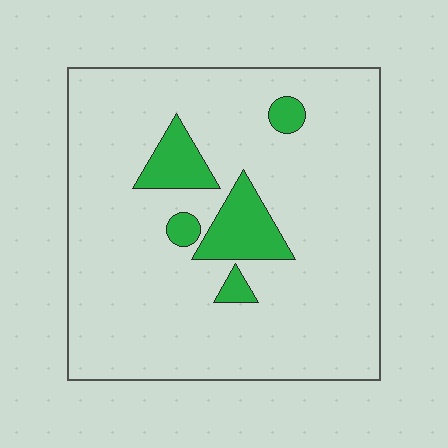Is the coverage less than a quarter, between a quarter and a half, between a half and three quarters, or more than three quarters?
Less than a quarter.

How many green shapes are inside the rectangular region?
5.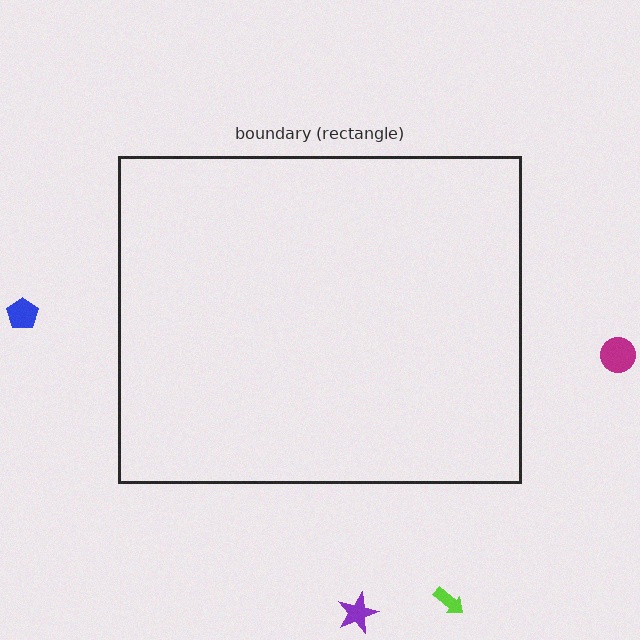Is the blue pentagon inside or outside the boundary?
Outside.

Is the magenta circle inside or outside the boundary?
Outside.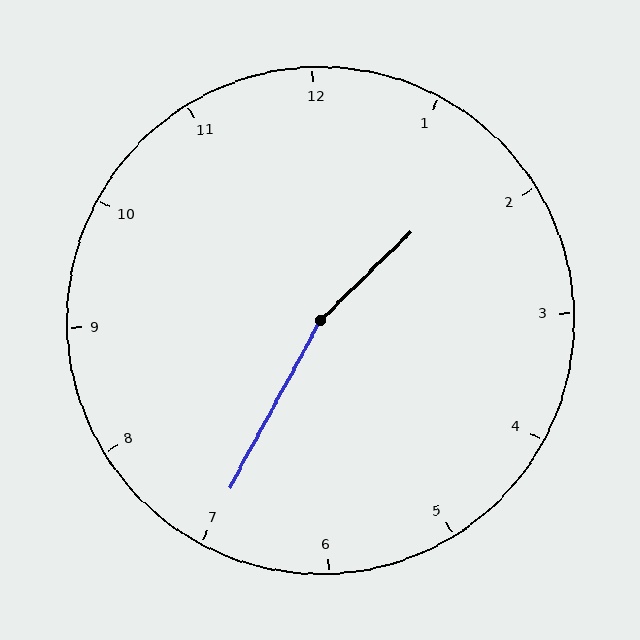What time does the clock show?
1:35.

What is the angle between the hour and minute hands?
Approximately 162 degrees.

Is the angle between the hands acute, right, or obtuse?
It is obtuse.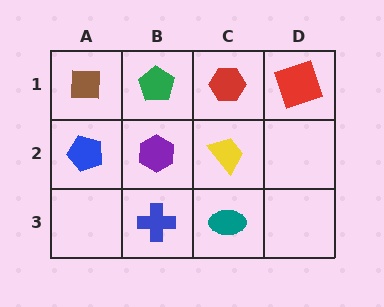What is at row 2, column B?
A purple hexagon.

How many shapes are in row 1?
4 shapes.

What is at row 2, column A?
A blue pentagon.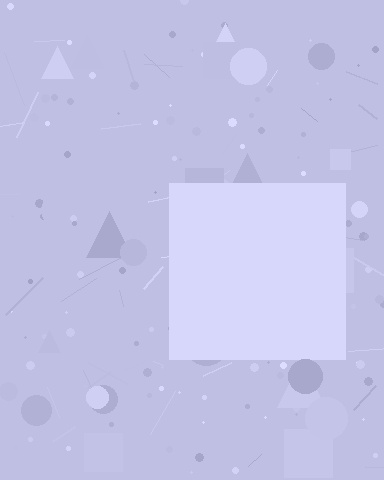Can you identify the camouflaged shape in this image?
The camouflaged shape is a square.